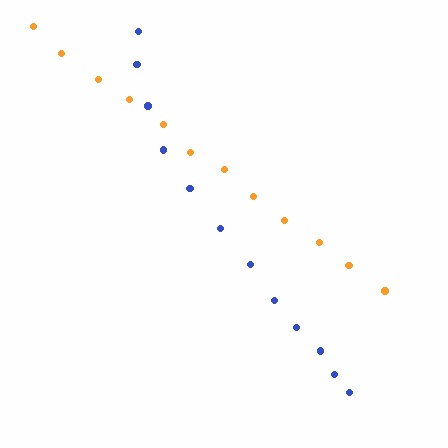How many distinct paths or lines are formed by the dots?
There are 2 distinct paths.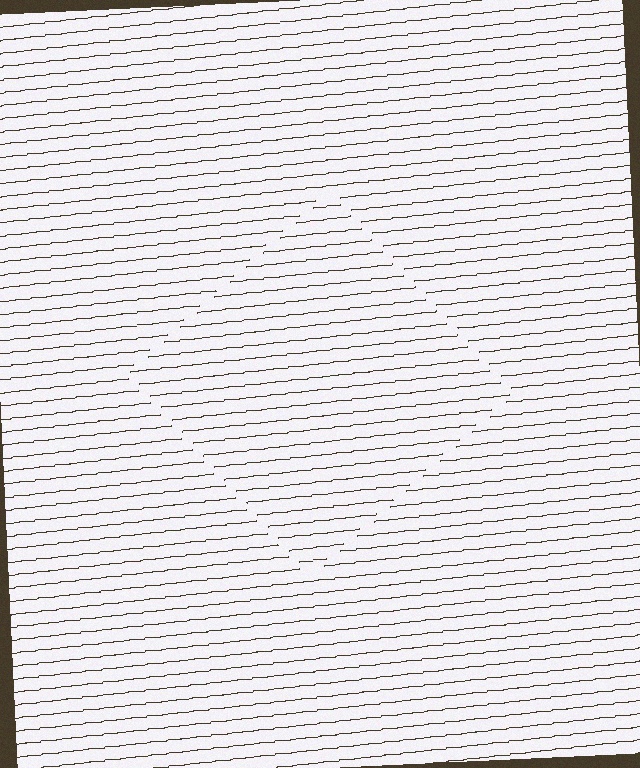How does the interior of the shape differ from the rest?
The interior of the shape contains the same grating, shifted by half a period — the contour is defined by the phase discontinuity where line-ends from the inner and outer gratings abut.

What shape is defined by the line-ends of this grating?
An illusory square. The interior of the shape contains the same grating, shifted by half a period — the contour is defined by the phase discontinuity where line-ends from the inner and outer gratings abut.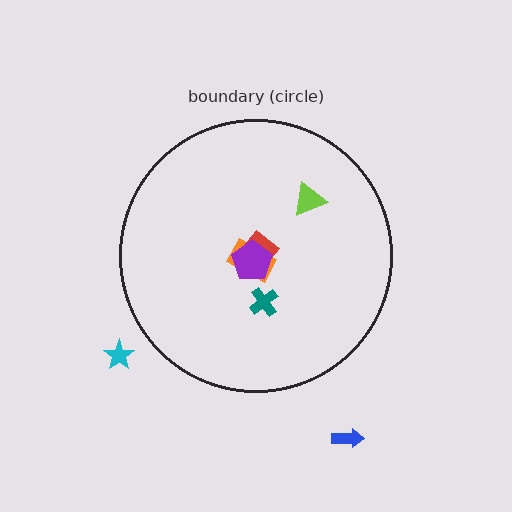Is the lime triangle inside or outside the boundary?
Inside.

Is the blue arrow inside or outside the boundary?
Outside.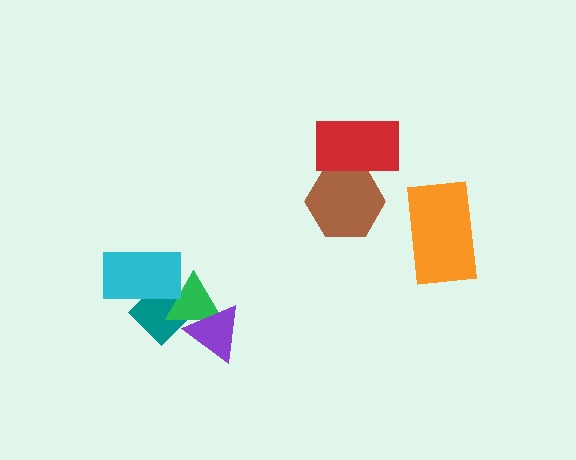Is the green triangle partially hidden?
Yes, it is partially covered by another shape.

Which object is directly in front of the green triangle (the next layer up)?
The cyan rectangle is directly in front of the green triangle.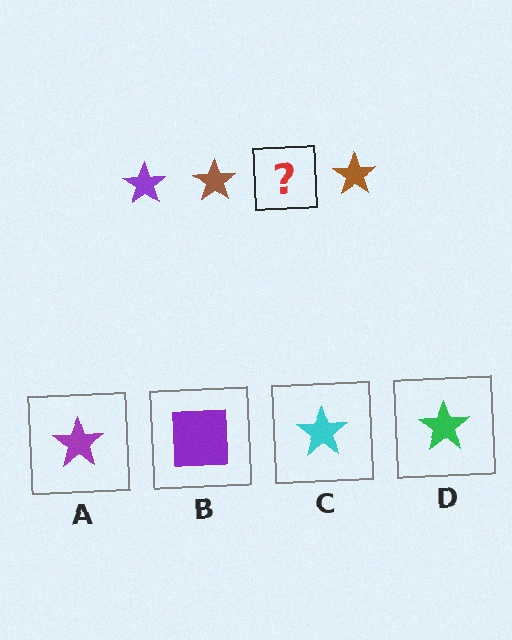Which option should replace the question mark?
Option A.